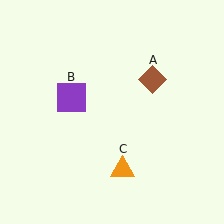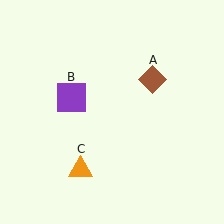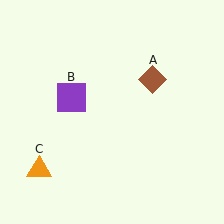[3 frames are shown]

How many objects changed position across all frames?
1 object changed position: orange triangle (object C).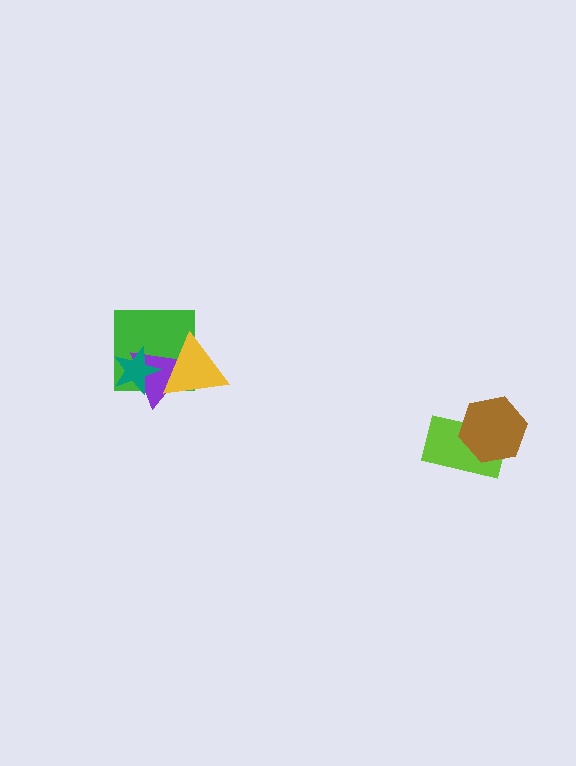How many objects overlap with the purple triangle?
3 objects overlap with the purple triangle.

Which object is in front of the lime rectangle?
The brown hexagon is in front of the lime rectangle.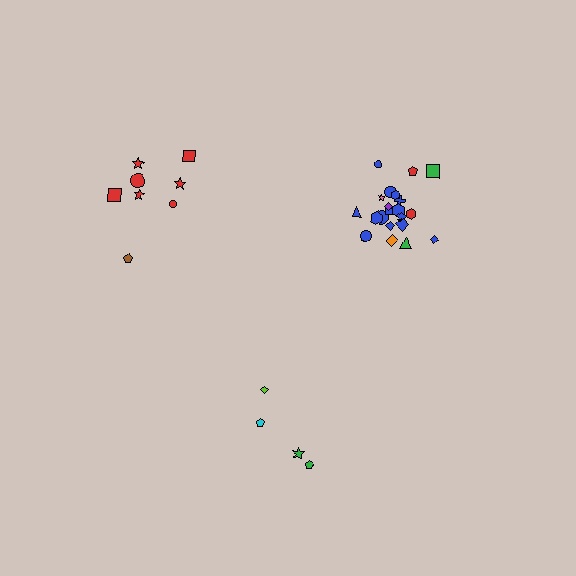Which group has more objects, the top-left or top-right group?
The top-right group.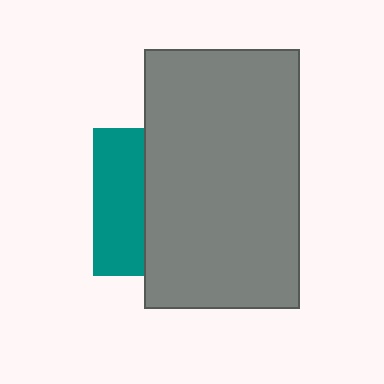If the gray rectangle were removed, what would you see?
You would see the complete teal square.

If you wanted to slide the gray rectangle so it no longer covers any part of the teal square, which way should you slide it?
Slide it right — that is the most direct way to separate the two shapes.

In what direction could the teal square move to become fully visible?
The teal square could move left. That would shift it out from behind the gray rectangle entirely.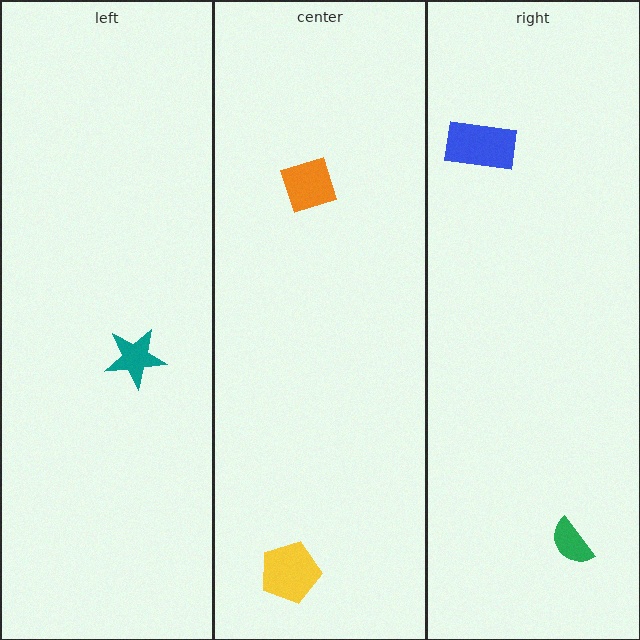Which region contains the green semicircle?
The right region.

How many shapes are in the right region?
2.